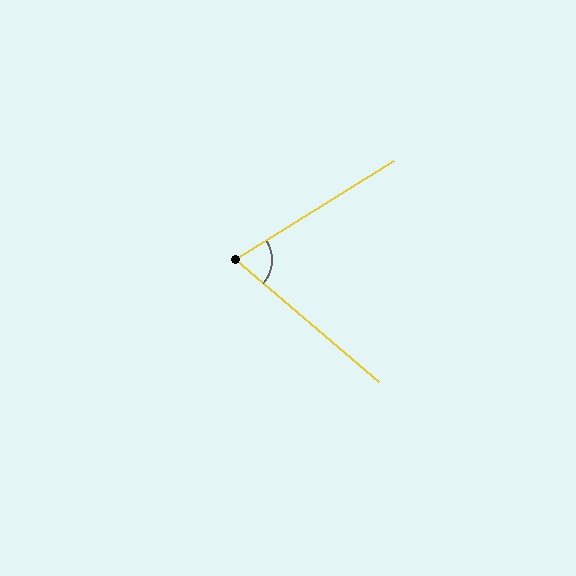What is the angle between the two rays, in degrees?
Approximately 72 degrees.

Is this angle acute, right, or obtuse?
It is acute.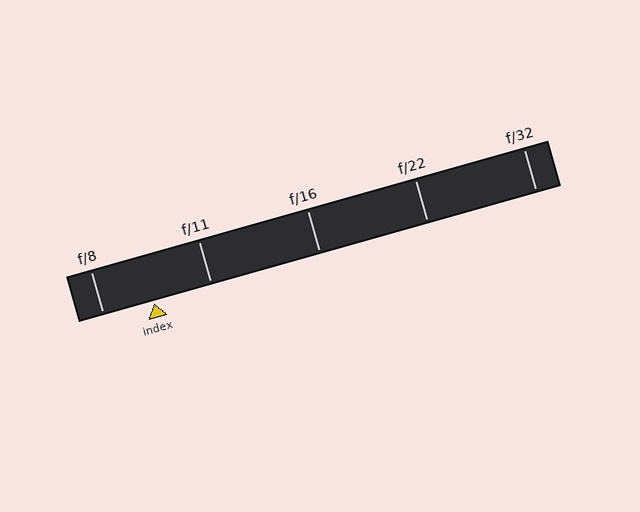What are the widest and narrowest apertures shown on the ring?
The widest aperture shown is f/8 and the narrowest is f/32.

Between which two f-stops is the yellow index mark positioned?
The index mark is between f/8 and f/11.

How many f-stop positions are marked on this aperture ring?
There are 5 f-stop positions marked.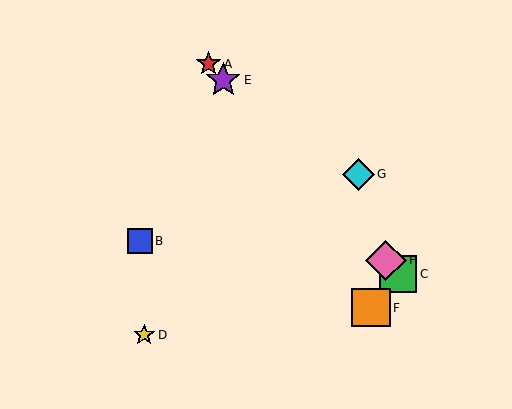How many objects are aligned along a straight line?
4 objects (A, C, E, H) are aligned along a straight line.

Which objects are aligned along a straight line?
Objects A, C, E, H are aligned along a straight line.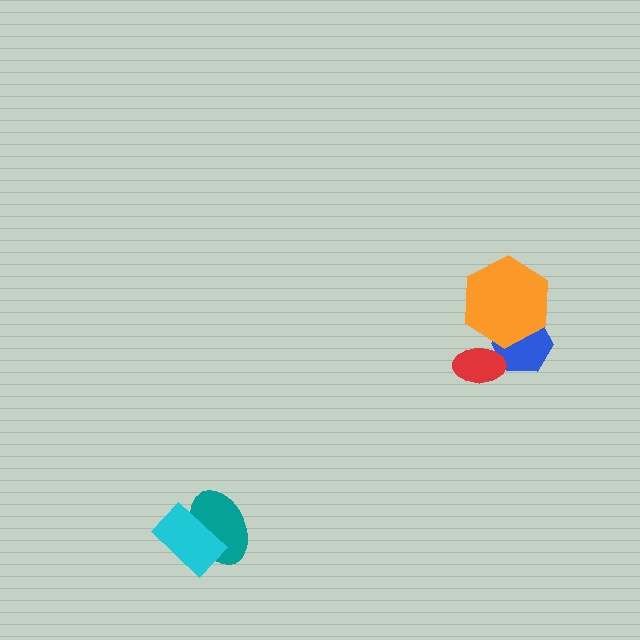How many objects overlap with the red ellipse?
1 object overlaps with the red ellipse.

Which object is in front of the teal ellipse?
The cyan rectangle is in front of the teal ellipse.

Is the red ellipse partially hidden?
No, no other shape covers it.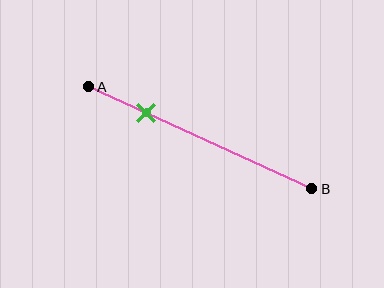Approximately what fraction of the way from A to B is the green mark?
The green mark is approximately 25% of the way from A to B.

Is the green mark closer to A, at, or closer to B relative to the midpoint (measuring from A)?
The green mark is closer to point A than the midpoint of segment AB.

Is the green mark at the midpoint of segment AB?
No, the mark is at about 25% from A, not at the 50% midpoint.